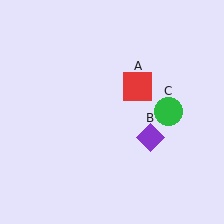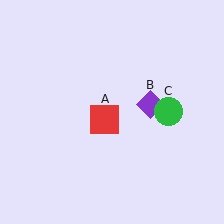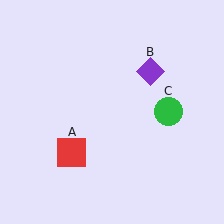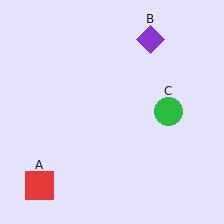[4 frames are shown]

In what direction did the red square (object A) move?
The red square (object A) moved down and to the left.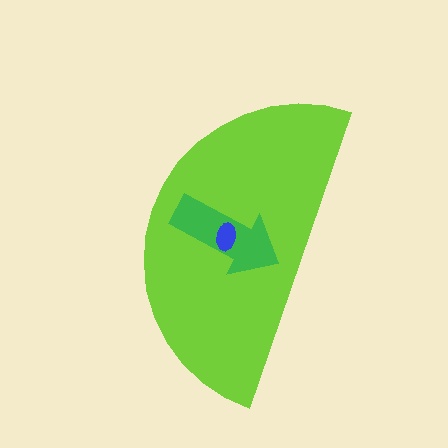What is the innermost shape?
The blue ellipse.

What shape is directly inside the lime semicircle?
The green arrow.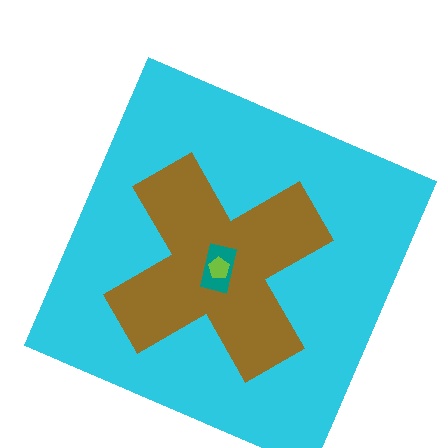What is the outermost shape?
The cyan square.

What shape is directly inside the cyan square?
The brown cross.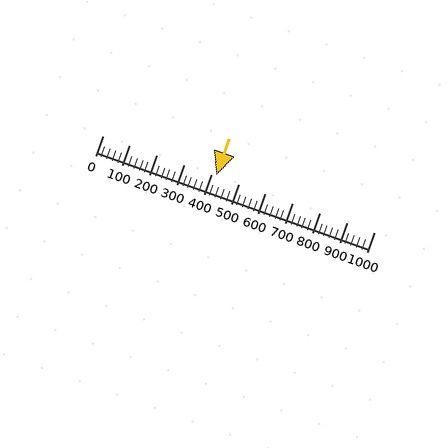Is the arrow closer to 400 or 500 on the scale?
The arrow is closer to 400.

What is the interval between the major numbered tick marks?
The major tick marks are spaced 100 units apart.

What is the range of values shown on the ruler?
The ruler shows values from 0 to 1000.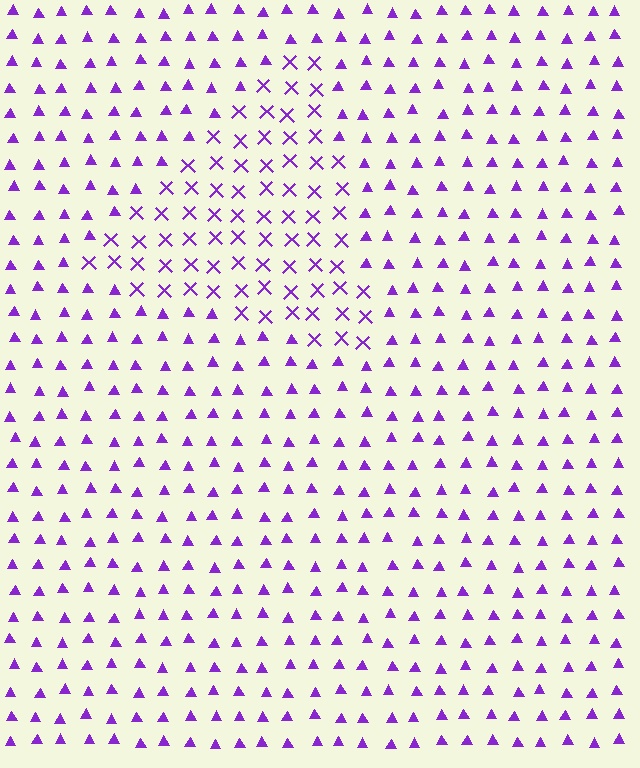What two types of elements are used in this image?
The image uses X marks inside the triangle region and triangles outside it.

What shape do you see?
I see a triangle.